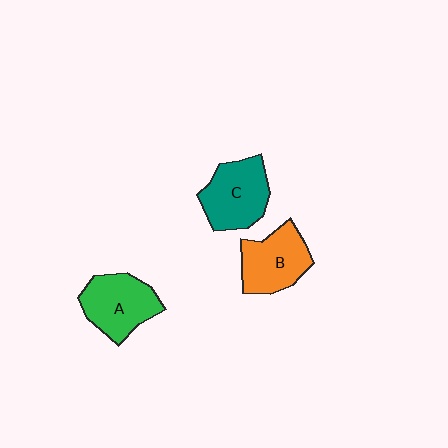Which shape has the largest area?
Shape C (teal).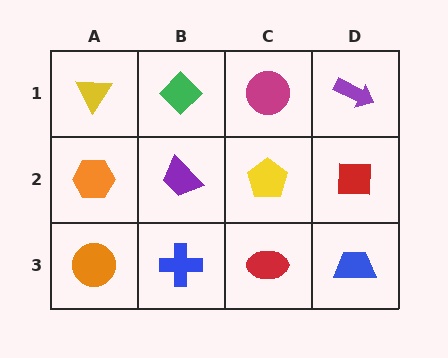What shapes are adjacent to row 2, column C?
A magenta circle (row 1, column C), a red ellipse (row 3, column C), a purple trapezoid (row 2, column B), a red square (row 2, column D).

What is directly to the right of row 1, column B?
A magenta circle.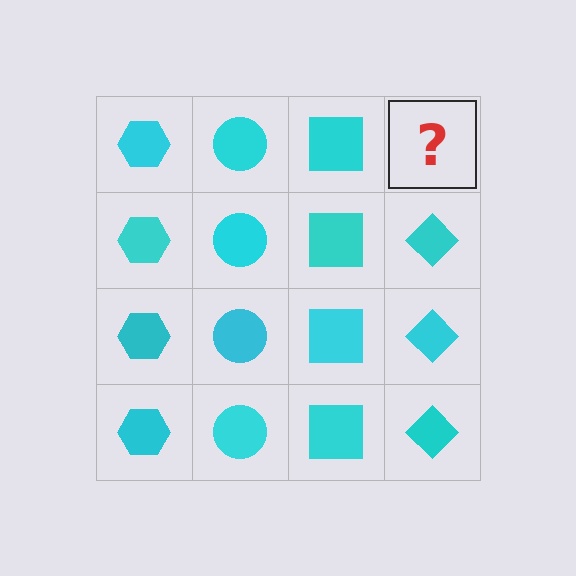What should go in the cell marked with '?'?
The missing cell should contain a cyan diamond.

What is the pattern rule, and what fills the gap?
The rule is that each column has a consistent shape. The gap should be filled with a cyan diamond.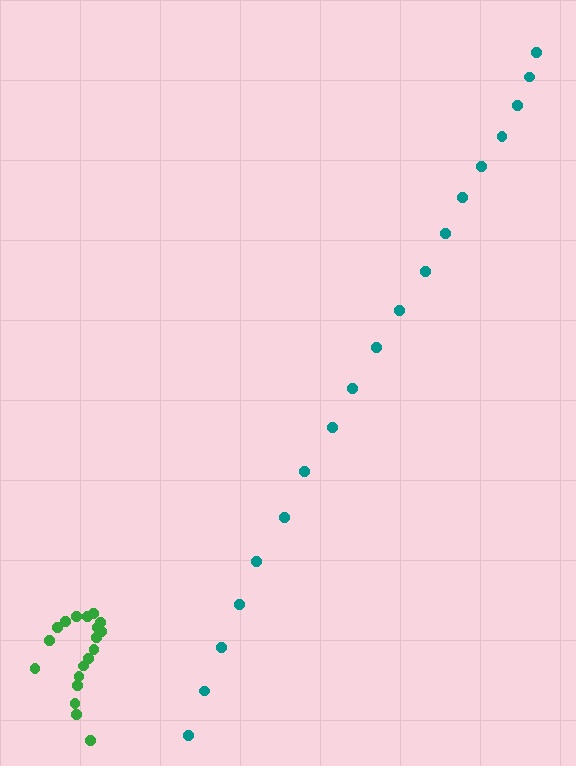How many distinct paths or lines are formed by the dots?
There are 2 distinct paths.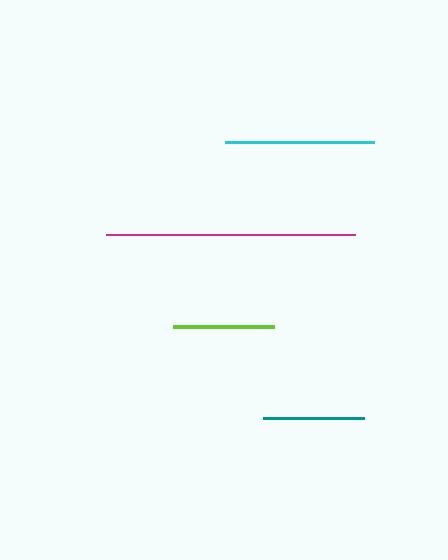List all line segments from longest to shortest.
From longest to shortest: magenta, cyan, lime, teal.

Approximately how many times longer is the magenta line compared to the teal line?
The magenta line is approximately 2.5 times the length of the teal line.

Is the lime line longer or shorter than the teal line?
The lime line is longer than the teal line.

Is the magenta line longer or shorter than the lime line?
The magenta line is longer than the lime line.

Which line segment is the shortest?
The teal line is the shortest at approximately 101 pixels.